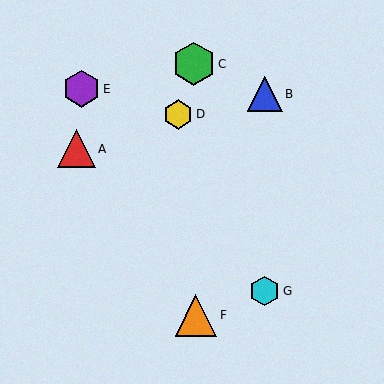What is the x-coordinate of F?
Object F is at x≈196.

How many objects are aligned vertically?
2 objects (B, G) are aligned vertically.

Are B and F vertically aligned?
No, B is at x≈265 and F is at x≈196.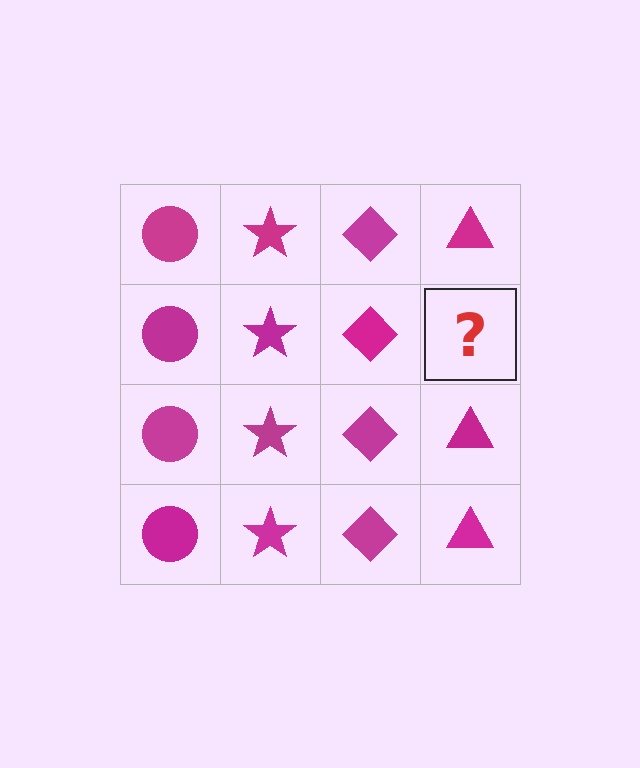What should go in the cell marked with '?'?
The missing cell should contain a magenta triangle.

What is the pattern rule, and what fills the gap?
The rule is that each column has a consistent shape. The gap should be filled with a magenta triangle.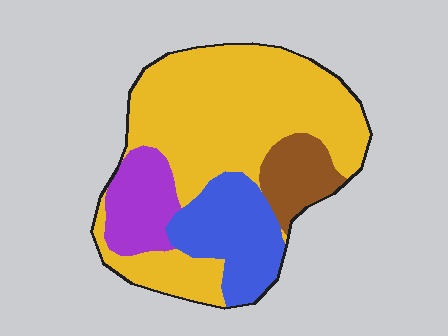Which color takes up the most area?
Yellow, at roughly 60%.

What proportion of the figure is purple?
Purple covers about 10% of the figure.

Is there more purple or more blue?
Blue.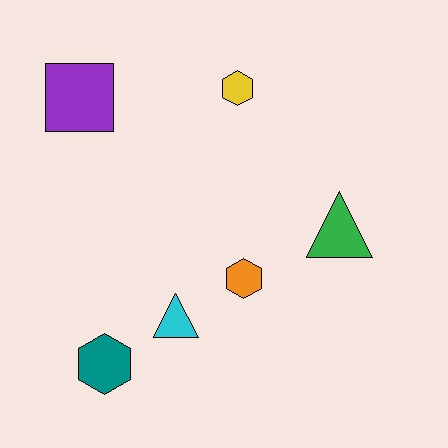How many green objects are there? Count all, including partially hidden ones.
There is 1 green object.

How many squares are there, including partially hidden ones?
There is 1 square.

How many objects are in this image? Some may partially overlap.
There are 6 objects.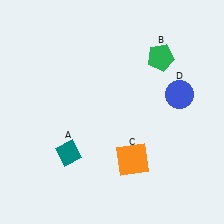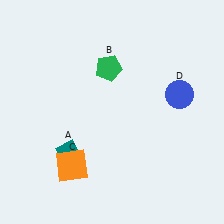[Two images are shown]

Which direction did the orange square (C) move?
The orange square (C) moved left.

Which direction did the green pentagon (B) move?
The green pentagon (B) moved left.